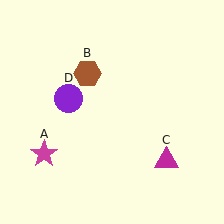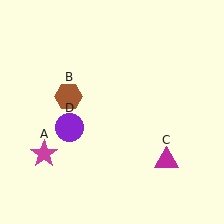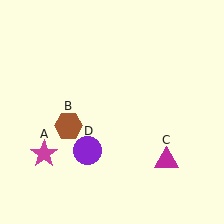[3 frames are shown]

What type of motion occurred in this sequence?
The brown hexagon (object B), purple circle (object D) rotated counterclockwise around the center of the scene.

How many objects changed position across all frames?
2 objects changed position: brown hexagon (object B), purple circle (object D).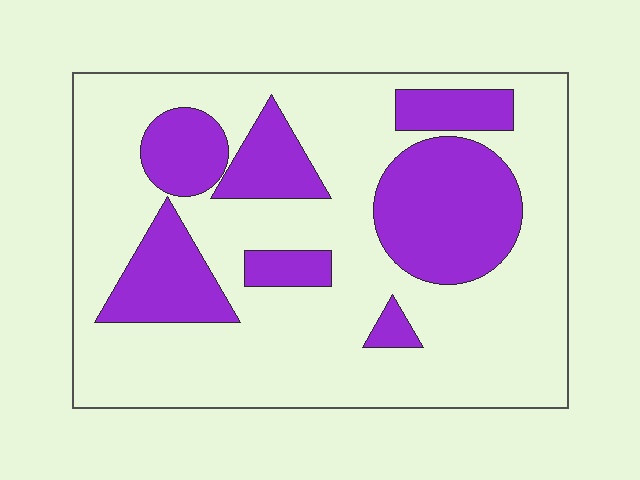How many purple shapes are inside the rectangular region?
7.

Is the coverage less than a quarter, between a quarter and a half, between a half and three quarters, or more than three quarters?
Between a quarter and a half.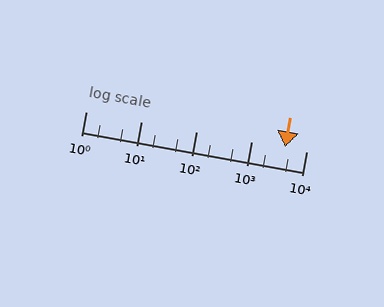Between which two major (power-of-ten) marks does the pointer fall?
The pointer is between 1000 and 10000.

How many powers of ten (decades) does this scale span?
The scale spans 4 decades, from 1 to 10000.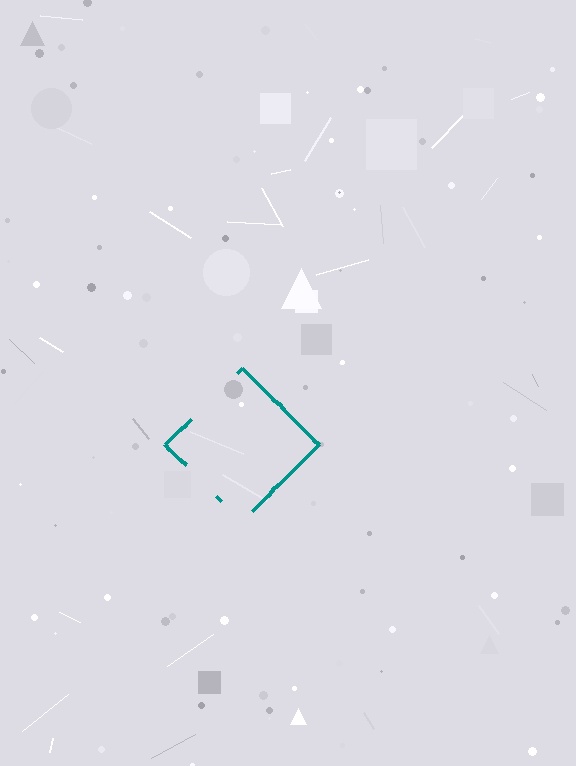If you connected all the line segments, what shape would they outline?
They would outline a diamond.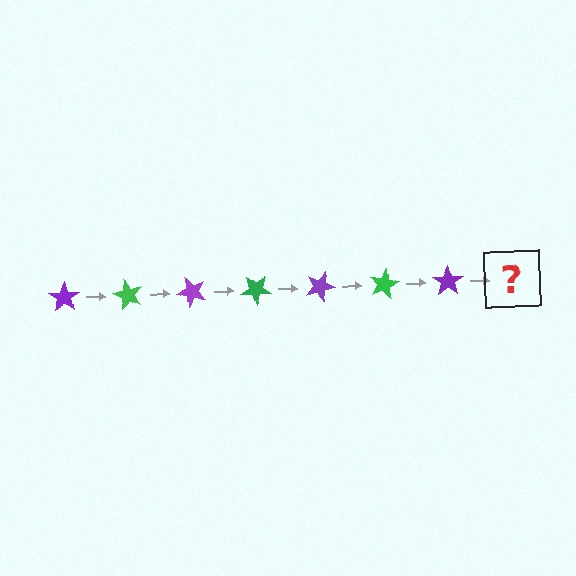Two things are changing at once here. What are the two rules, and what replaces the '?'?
The two rules are that it rotates 60 degrees each step and the color cycles through purple and green. The '?' should be a green star, rotated 420 degrees from the start.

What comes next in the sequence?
The next element should be a green star, rotated 420 degrees from the start.